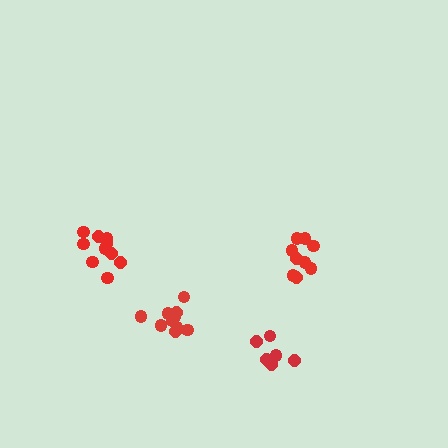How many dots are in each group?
Group 1: 11 dots, Group 2: 10 dots, Group 3: 9 dots, Group 4: 6 dots (36 total).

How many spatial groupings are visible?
There are 4 spatial groupings.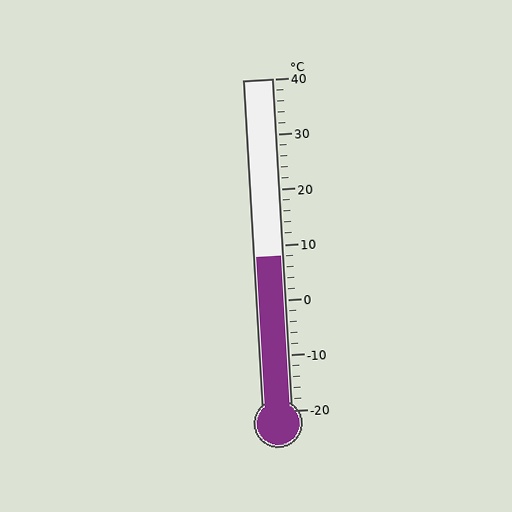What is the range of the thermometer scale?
The thermometer scale ranges from -20°C to 40°C.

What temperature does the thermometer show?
The thermometer shows approximately 8°C.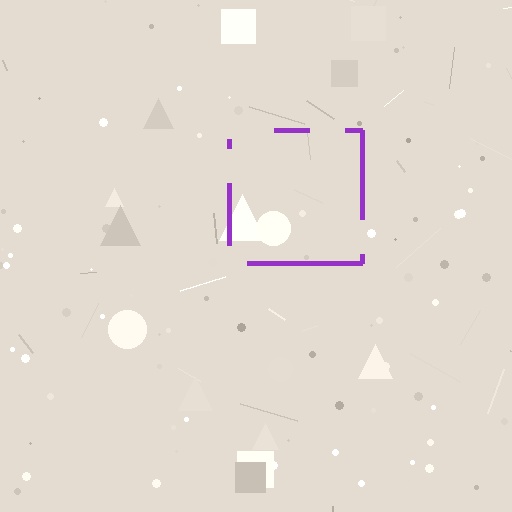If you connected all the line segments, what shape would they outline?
They would outline a square.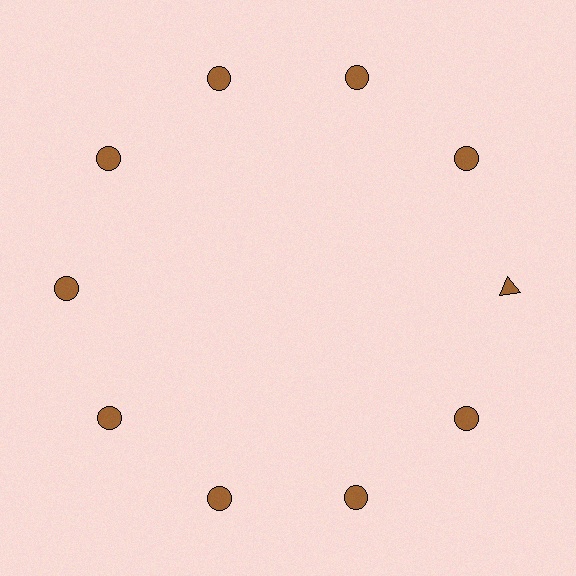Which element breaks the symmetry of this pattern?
The brown triangle at roughly the 3 o'clock position breaks the symmetry. All other shapes are brown circles.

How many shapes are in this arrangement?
There are 10 shapes arranged in a ring pattern.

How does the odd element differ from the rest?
It has a different shape: triangle instead of circle.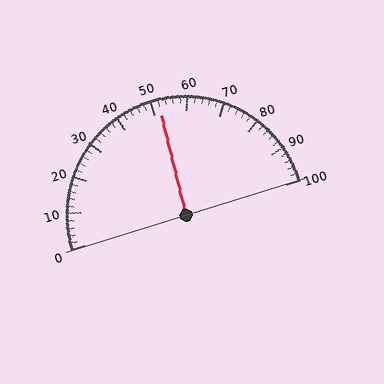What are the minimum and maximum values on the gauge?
The gauge ranges from 0 to 100.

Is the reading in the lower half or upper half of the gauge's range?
The reading is in the upper half of the range (0 to 100).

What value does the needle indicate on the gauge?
The needle indicates approximately 52.